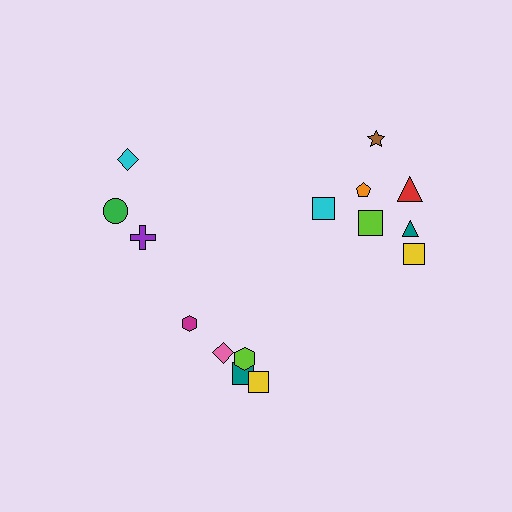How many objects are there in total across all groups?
There are 15 objects.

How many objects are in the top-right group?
There are 7 objects.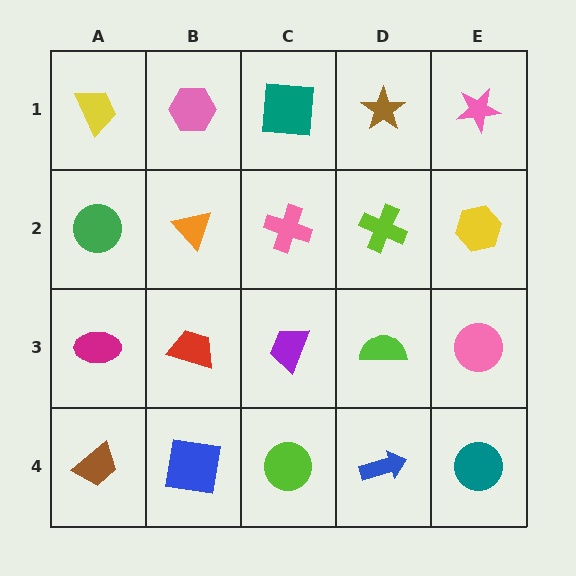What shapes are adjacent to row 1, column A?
A green circle (row 2, column A), a pink hexagon (row 1, column B).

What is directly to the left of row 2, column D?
A pink cross.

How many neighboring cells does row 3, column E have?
3.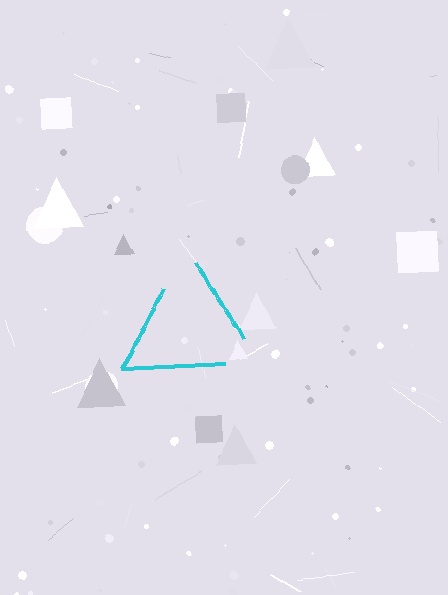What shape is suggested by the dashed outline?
The dashed outline suggests a triangle.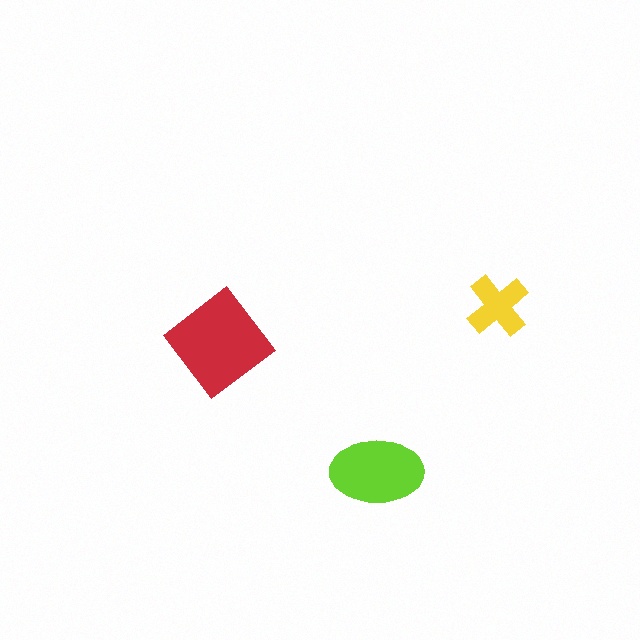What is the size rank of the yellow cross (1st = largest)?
3rd.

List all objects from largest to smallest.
The red diamond, the lime ellipse, the yellow cross.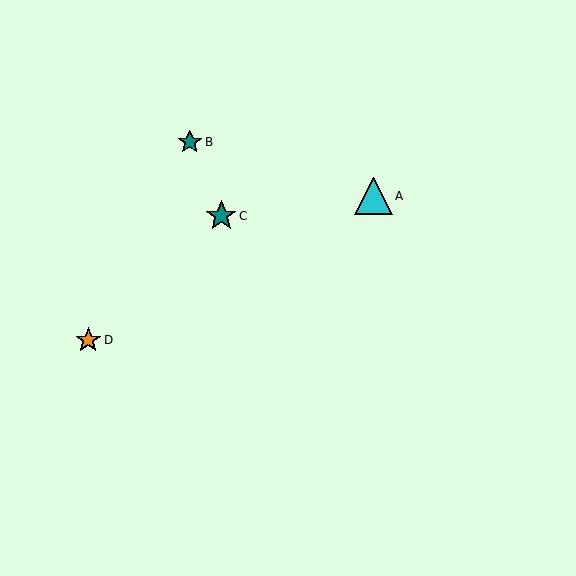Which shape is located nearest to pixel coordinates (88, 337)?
The orange star (labeled D) at (88, 340) is nearest to that location.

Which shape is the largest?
The cyan triangle (labeled A) is the largest.